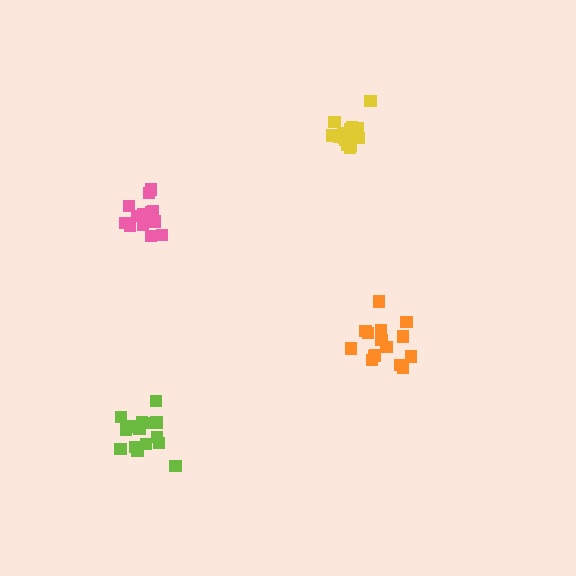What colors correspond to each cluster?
The clusters are colored: yellow, pink, orange, lime.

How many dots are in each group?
Group 1: 15 dots, Group 2: 13 dots, Group 3: 15 dots, Group 4: 16 dots (59 total).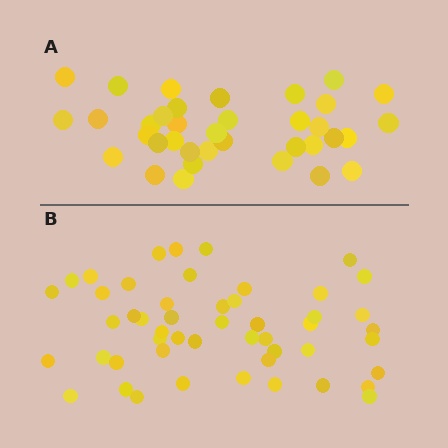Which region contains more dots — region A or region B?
Region B (the bottom region) has more dots.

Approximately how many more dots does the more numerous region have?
Region B has approximately 15 more dots than region A.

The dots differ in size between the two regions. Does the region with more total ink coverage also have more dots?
No. Region A has more total ink coverage because its dots are larger, but region B actually contains more individual dots. Total area can be misleading — the number of items is what matters here.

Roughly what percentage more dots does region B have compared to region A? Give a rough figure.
About 40% more.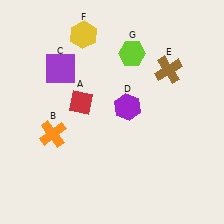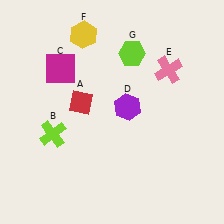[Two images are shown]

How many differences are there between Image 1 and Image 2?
There are 3 differences between the two images.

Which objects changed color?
B changed from orange to lime. C changed from purple to magenta. E changed from brown to pink.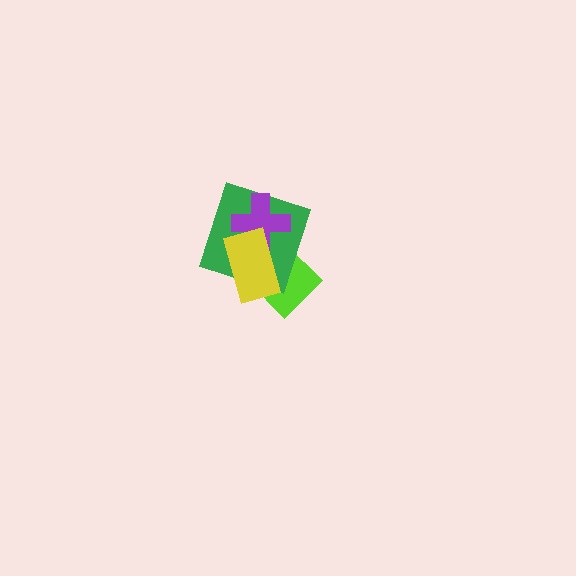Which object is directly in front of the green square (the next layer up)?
The purple cross is directly in front of the green square.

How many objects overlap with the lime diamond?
2 objects overlap with the lime diamond.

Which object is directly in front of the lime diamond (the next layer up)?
The green square is directly in front of the lime diamond.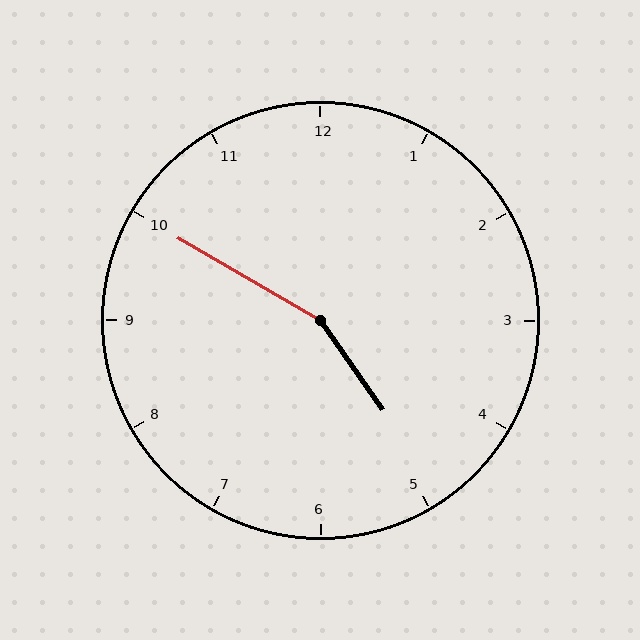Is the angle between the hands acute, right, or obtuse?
It is obtuse.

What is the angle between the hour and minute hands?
Approximately 155 degrees.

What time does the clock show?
4:50.